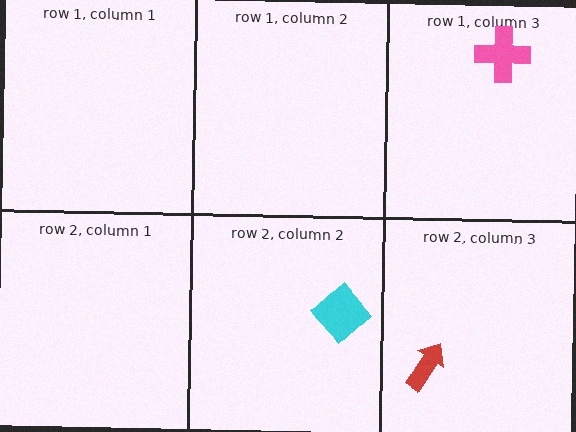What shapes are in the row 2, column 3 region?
The red arrow.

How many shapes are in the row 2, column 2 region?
1.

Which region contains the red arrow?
The row 2, column 3 region.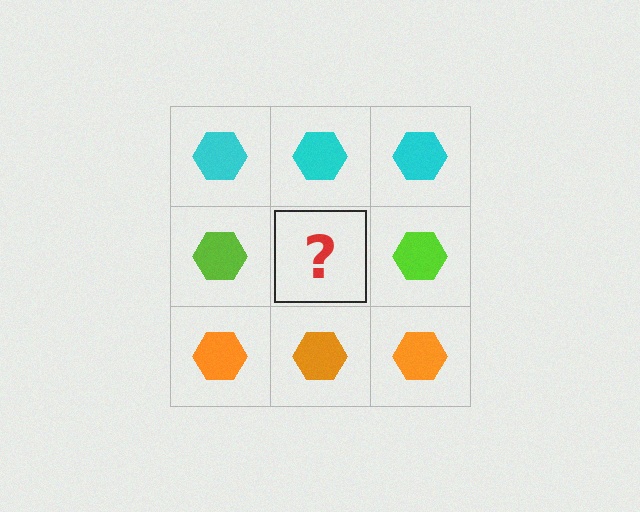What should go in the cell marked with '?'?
The missing cell should contain a lime hexagon.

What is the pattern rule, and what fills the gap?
The rule is that each row has a consistent color. The gap should be filled with a lime hexagon.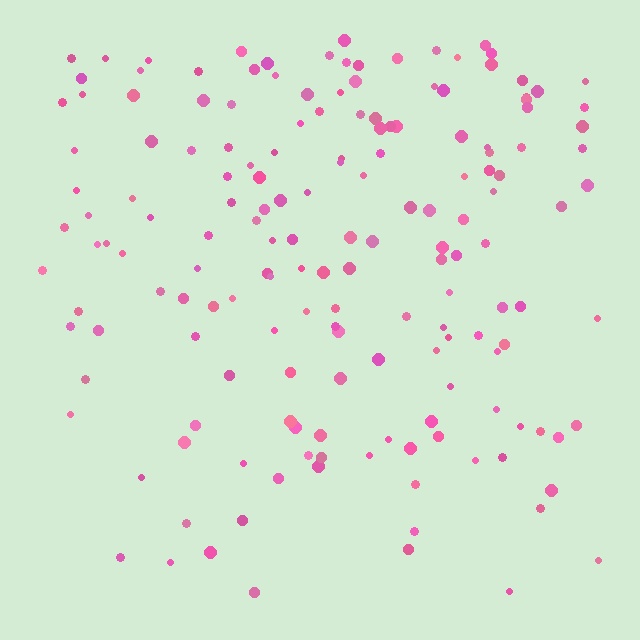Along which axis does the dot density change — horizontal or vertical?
Vertical.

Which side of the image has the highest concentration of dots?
The top.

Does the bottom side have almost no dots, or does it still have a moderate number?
Still a moderate number, just noticeably fewer than the top.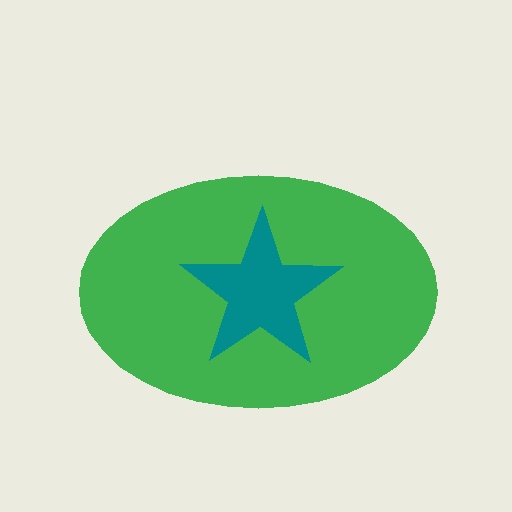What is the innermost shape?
The teal star.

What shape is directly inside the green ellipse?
The teal star.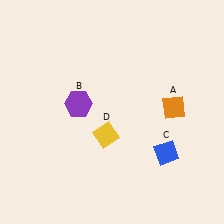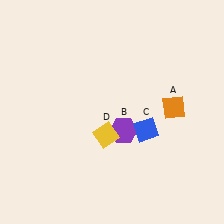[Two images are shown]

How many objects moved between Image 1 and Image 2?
2 objects moved between the two images.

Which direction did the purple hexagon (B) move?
The purple hexagon (B) moved right.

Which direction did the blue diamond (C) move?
The blue diamond (C) moved up.